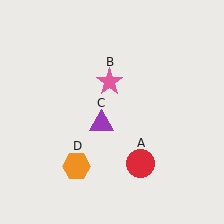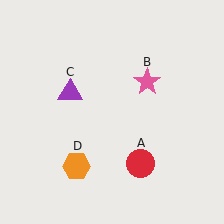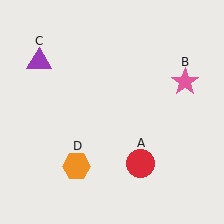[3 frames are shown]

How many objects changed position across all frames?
2 objects changed position: pink star (object B), purple triangle (object C).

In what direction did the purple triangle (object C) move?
The purple triangle (object C) moved up and to the left.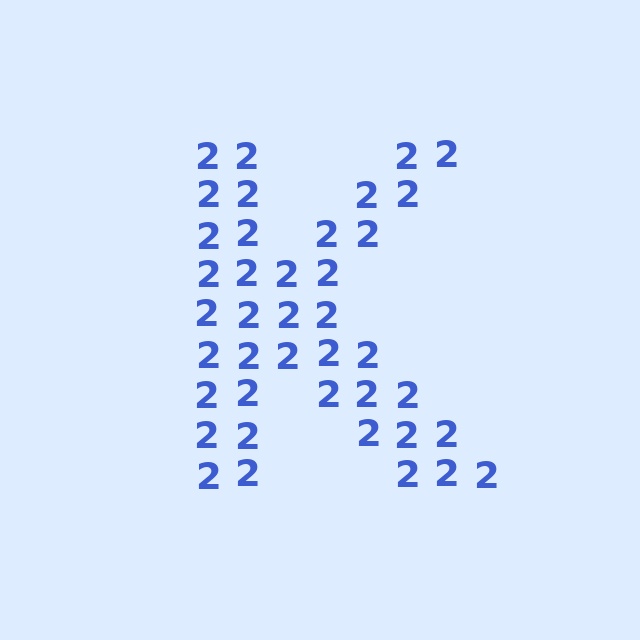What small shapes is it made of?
It is made of small digit 2's.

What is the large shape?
The large shape is the letter K.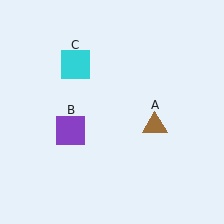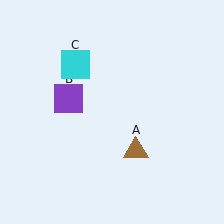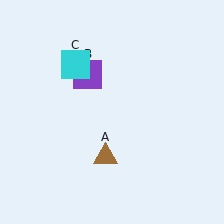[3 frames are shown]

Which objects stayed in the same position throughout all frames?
Cyan square (object C) remained stationary.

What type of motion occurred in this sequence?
The brown triangle (object A), purple square (object B) rotated clockwise around the center of the scene.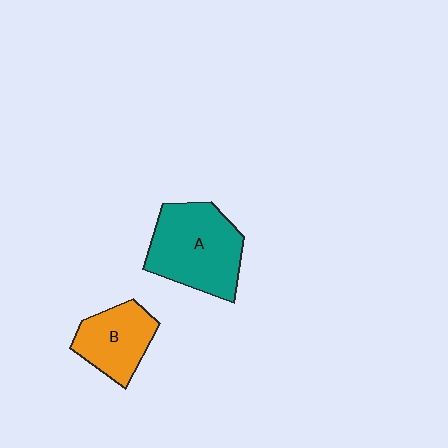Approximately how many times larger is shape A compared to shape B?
Approximately 1.5 times.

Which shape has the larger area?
Shape A (teal).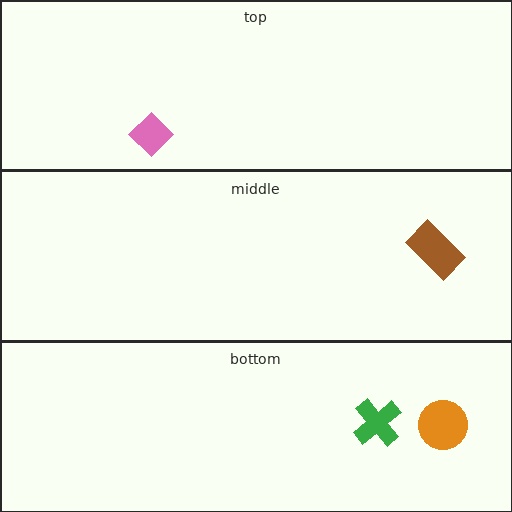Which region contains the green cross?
The bottom region.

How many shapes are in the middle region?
1.